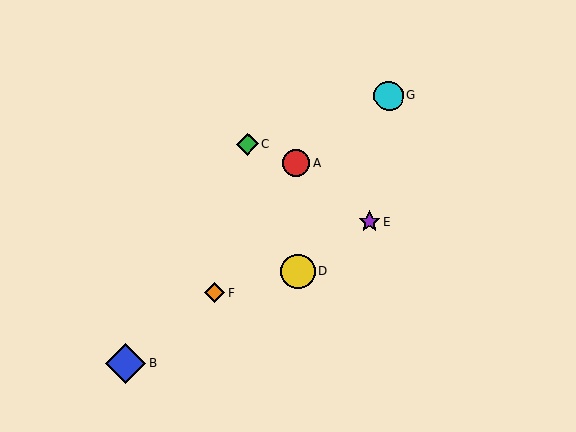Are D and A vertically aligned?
Yes, both are at x≈298.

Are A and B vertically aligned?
No, A is at x≈296 and B is at x≈125.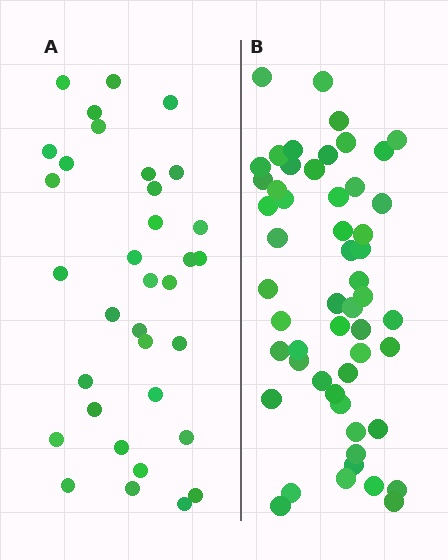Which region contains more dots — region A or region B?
Region B (the right region) has more dots.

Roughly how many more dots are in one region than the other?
Region B has approximately 20 more dots than region A.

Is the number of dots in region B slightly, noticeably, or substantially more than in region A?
Region B has substantially more. The ratio is roughly 1.6 to 1.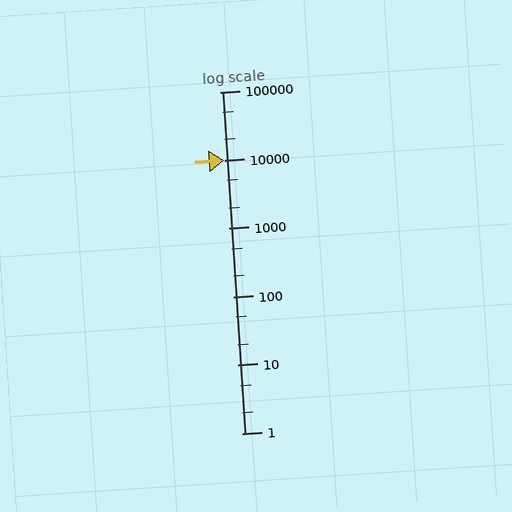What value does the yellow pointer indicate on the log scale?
The pointer indicates approximately 10000.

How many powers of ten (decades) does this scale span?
The scale spans 5 decades, from 1 to 100000.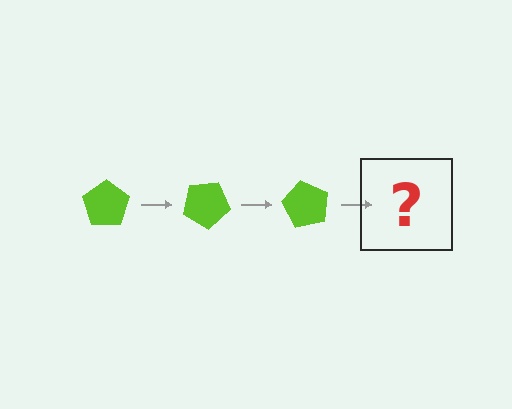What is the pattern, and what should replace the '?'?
The pattern is that the pentagon rotates 30 degrees each step. The '?' should be a lime pentagon rotated 90 degrees.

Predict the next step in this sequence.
The next step is a lime pentagon rotated 90 degrees.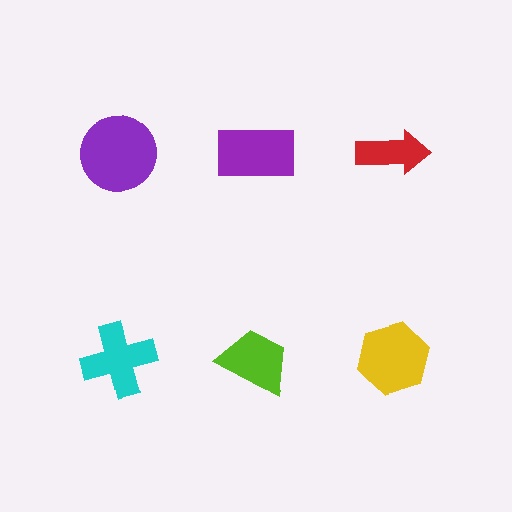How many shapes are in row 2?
3 shapes.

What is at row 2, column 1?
A cyan cross.